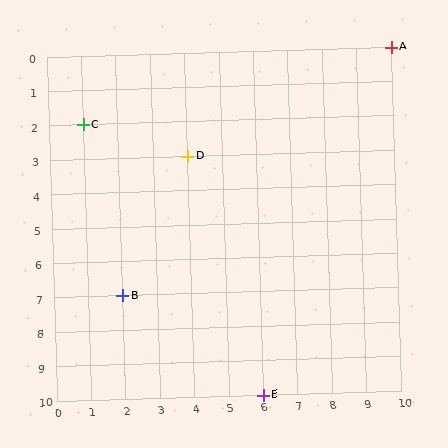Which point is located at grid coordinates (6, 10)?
Point E is at (6, 10).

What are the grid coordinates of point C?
Point C is at grid coordinates (1, 2).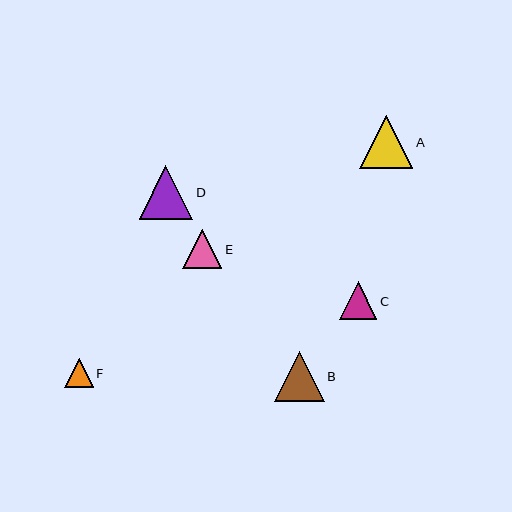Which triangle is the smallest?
Triangle F is the smallest with a size of approximately 29 pixels.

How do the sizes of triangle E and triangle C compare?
Triangle E and triangle C are approximately the same size.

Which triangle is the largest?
Triangle D is the largest with a size of approximately 54 pixels.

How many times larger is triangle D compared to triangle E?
Triangle D is approximately 1.4 times the size of triangle E.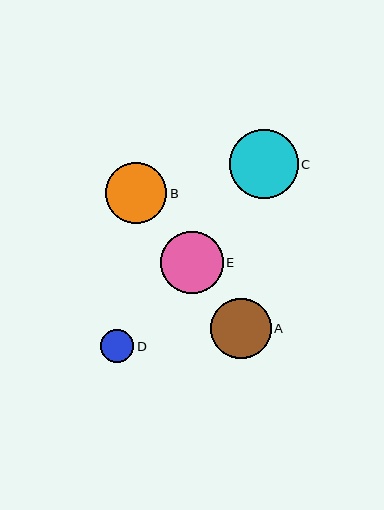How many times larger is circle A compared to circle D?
Circle A is approximately 1.8 times the size of circle D.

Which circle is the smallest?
Circle D is the smallest with a size of approximately 33 pixels.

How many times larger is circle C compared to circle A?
Circle C is approximately 1.1 times the size of circle A.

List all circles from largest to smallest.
From largest to smallest: C, E, B, A, D.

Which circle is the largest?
Circle C is the largest with a size of approximately 69 pixels.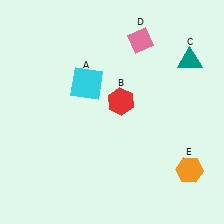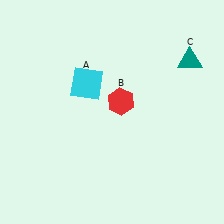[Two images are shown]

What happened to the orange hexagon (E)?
The orange hexagon (E) was removed in Image 2. It was in the bottom-right area of Image 1.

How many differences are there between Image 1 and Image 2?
There are 2 differences between the two images.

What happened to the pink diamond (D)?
The pink diamond (D) was removed in Image 2. It was in the top-right area of Image 1.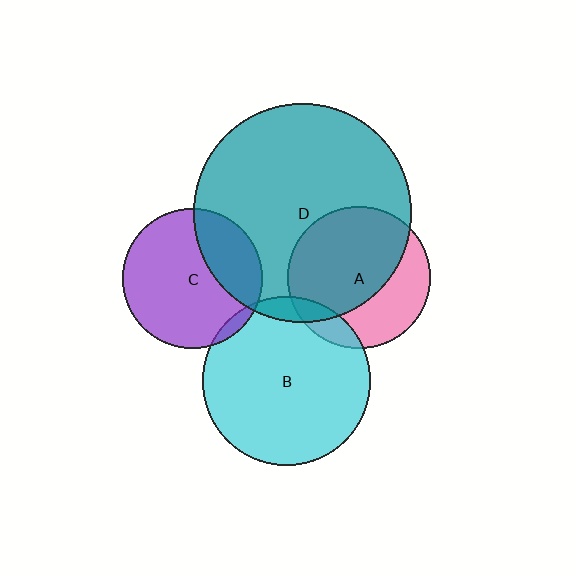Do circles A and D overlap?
Yes.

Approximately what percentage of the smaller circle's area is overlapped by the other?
Approximately 65%.